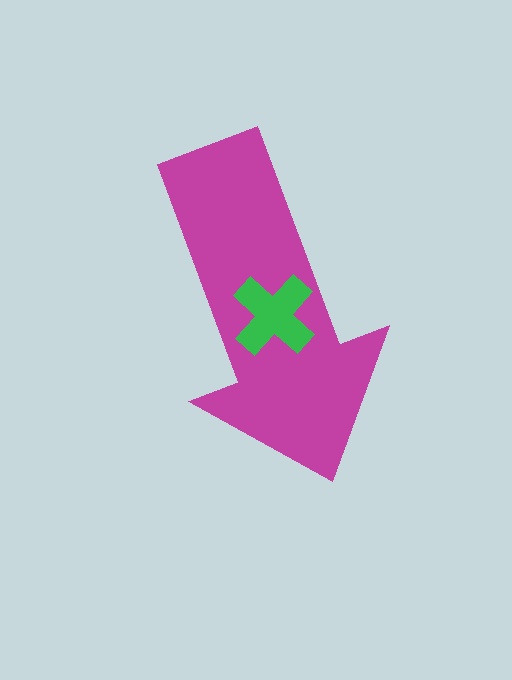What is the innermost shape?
The green cross.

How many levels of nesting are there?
2.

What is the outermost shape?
The magenta arrow.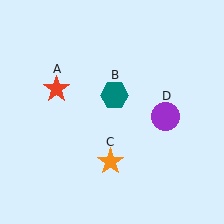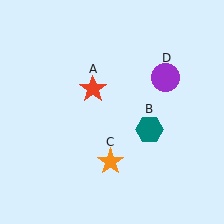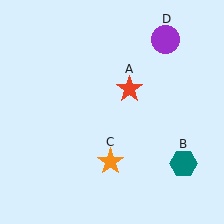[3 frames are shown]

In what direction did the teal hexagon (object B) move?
The teal hexagon (object B) moved down and to the right.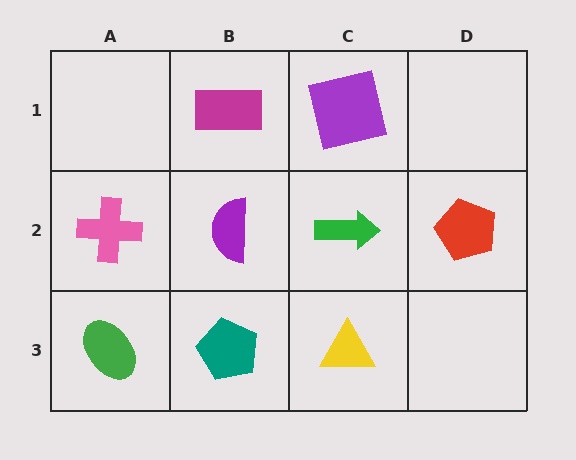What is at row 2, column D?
A red pentagon.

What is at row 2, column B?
A purple semicircle.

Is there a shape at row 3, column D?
No, that cell is empty.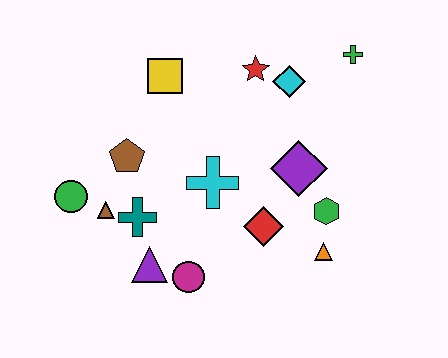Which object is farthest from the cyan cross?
The green cross is farthest from the cyan cross.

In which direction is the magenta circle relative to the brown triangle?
The magenta circle is to the right of the brown triangle.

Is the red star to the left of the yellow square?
No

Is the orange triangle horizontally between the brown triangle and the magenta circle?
No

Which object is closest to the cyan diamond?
The red star is closest to the cyan diamond.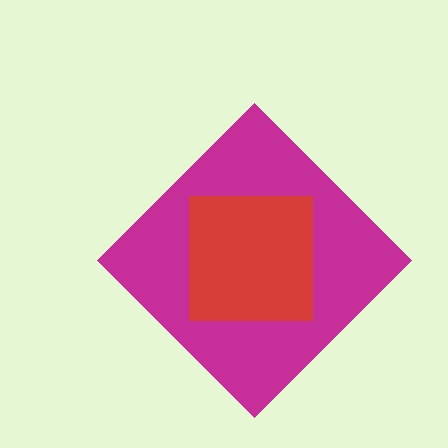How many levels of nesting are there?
2.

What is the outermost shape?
The magenta diamond.